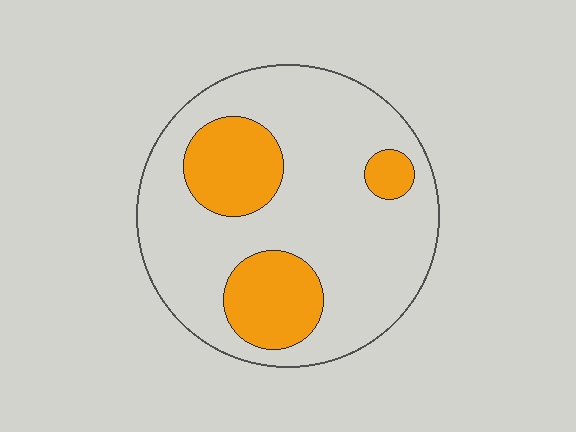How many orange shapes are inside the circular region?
3.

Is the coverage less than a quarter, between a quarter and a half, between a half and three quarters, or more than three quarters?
Less than a quarter.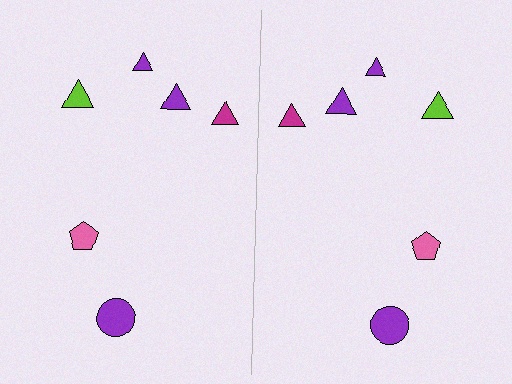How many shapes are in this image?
There are 12 shapes in this image.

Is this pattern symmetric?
Yes, this pattern has bilateral (reflection) symmetry.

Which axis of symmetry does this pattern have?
The pattern has a vertical axis of symmetry running through the center of the image.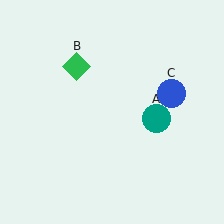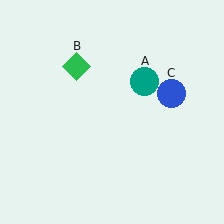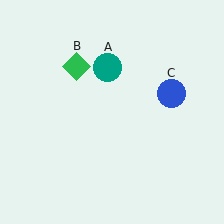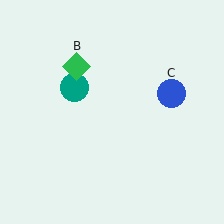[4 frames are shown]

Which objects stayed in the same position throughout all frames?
Green diamond (object B) and blue circle (object C) remained stationary.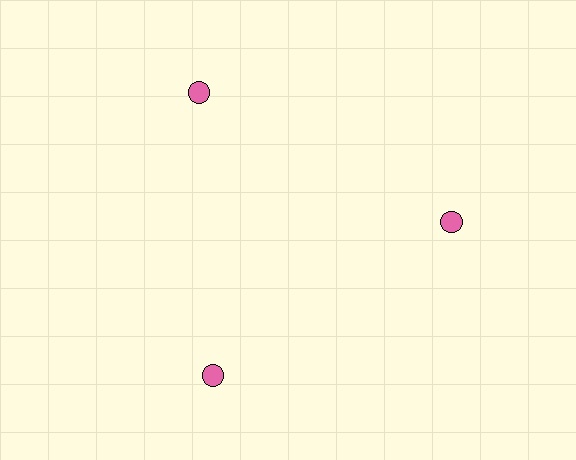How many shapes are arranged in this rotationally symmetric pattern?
There are 3 shapes, arranged in 3 groups of 1.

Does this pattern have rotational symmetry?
Yes, this pattern has 3-fold rotational symmetry. It looks the same after rotating 120 degrees around the center.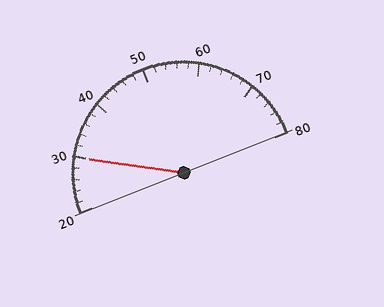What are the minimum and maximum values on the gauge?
The gauge ranges from 20 to 80.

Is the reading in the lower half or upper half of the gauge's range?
The reading is in the lower half of the range (20 to 80).